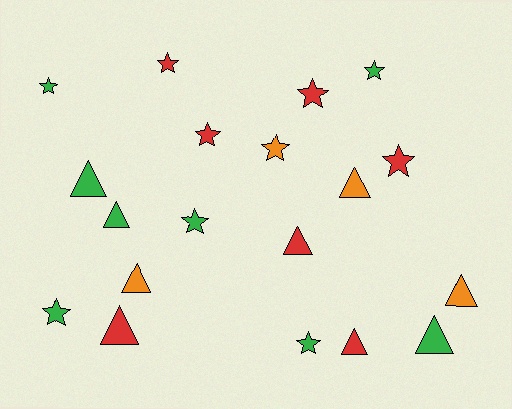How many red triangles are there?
There are 3 red triangles.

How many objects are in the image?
There are 19 objects.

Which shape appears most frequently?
Star, with 10 objects.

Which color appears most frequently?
Green, with 8 objects.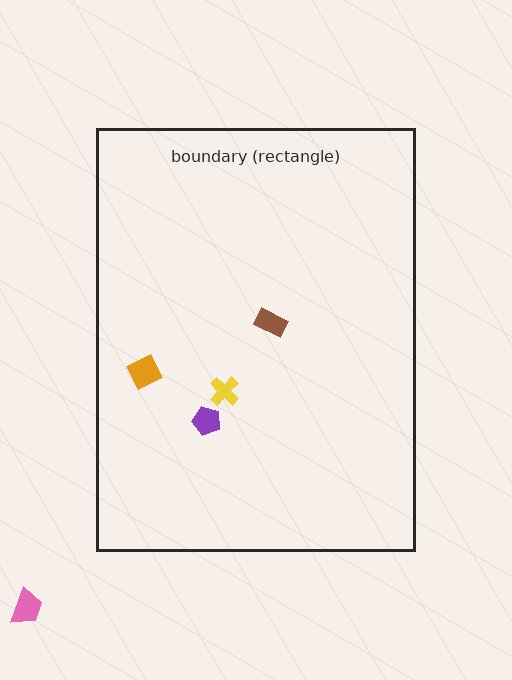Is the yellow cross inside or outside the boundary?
Inside.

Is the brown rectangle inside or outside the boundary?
Inside.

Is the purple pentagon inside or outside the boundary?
Inside.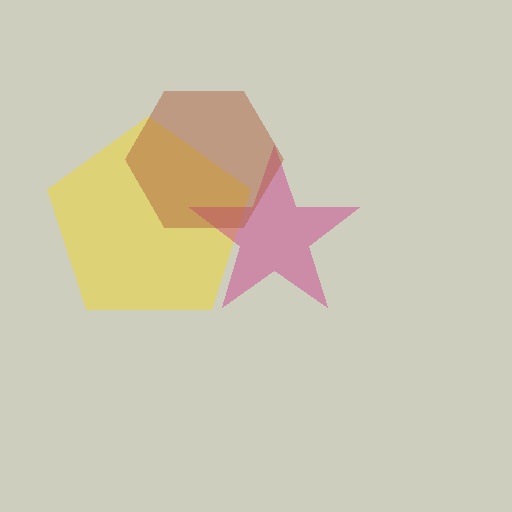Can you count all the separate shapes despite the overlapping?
Yes, there are 3 separate shapes.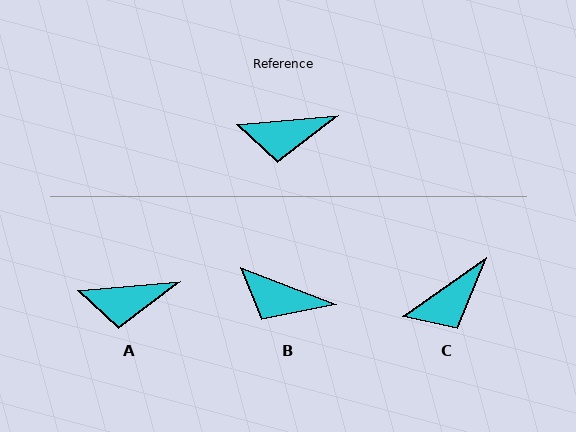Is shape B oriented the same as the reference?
No, it is off by about 25 degrees.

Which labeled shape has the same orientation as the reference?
A.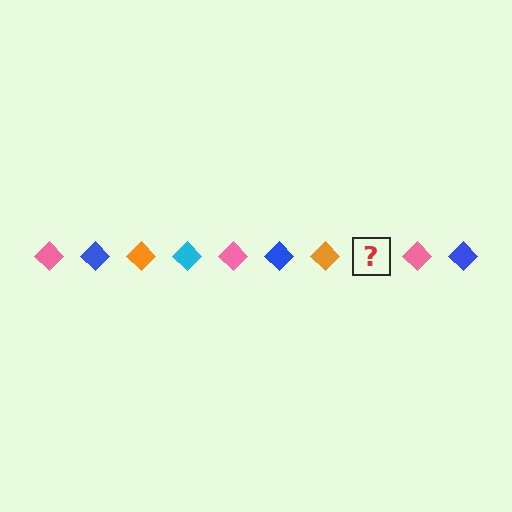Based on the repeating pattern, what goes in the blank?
The blank should be a cyan diamond.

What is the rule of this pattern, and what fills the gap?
The rule is that the pattern cycles through pink, blue, orange, cyan diamonds. The gap should be filled with a cyan diamond.